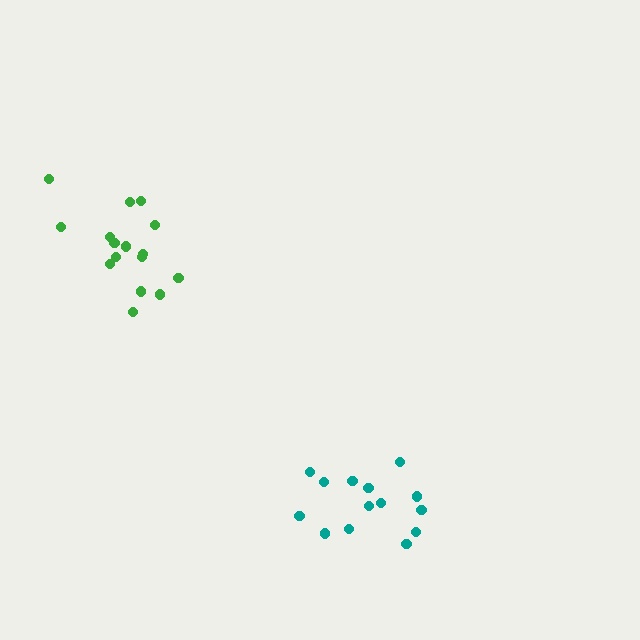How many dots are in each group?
Group 1: 14 dots, Group 2: 16 dots (30 total).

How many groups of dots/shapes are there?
There are 2 groups.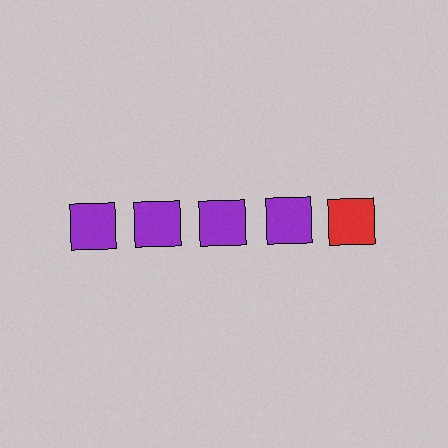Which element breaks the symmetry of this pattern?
The red square in the top row, rightmost column breaks the symmetry. All other shapes are purple squares.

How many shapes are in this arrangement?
There are 5 shapes arranged in a grid pattern.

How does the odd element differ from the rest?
It has a different color: red instead of purple.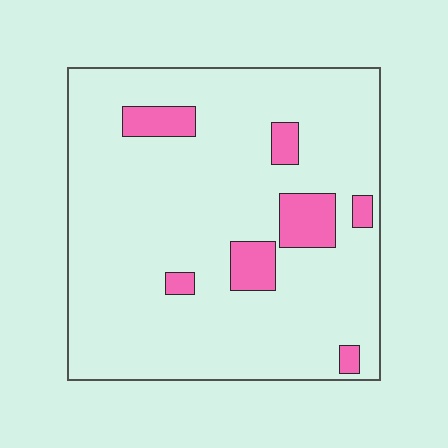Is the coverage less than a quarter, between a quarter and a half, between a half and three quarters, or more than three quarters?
Less than a quarter.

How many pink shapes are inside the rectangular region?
7.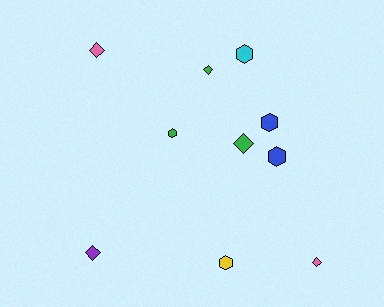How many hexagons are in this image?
There are 5 hexagons.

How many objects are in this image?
There are 10 objects.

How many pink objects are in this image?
There are 2 pink objects.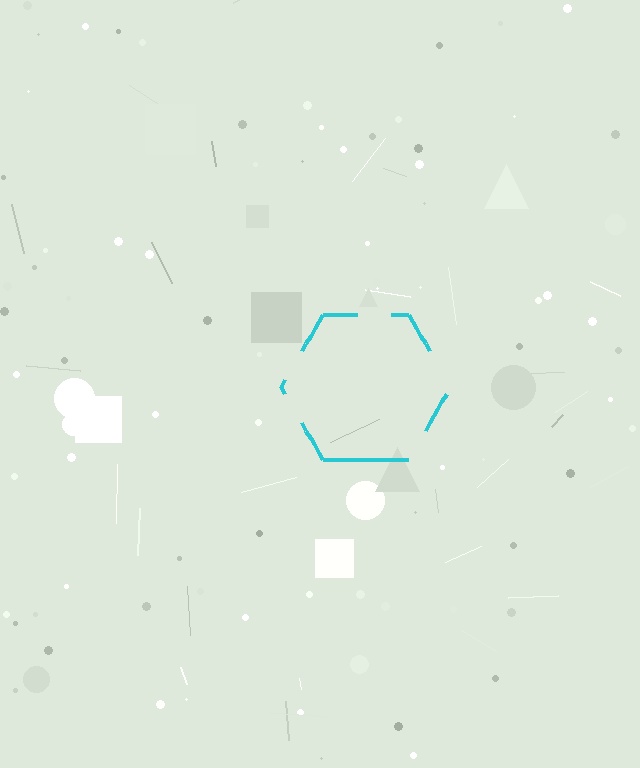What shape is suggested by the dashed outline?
The dashed outline suggests a hexagon.